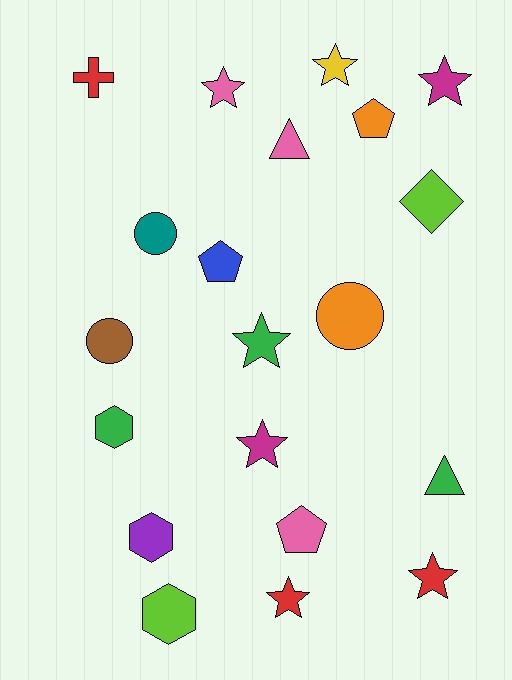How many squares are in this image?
There are no squares.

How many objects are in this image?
There are 20 objects.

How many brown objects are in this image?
There is 1 brown object.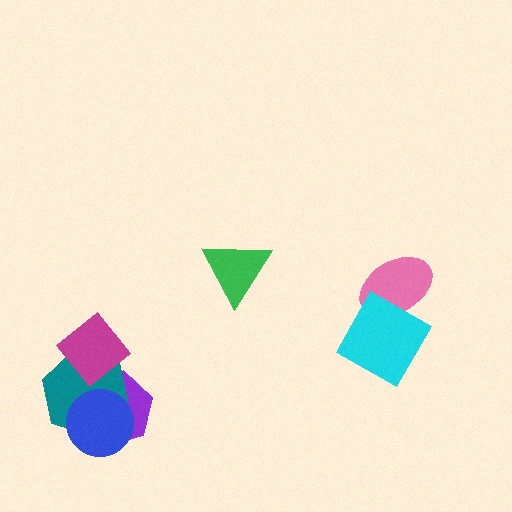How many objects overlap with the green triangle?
0 objects overlap with the green triangle.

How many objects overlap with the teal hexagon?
3 objects overlap with the teal hexagon.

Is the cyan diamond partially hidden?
No, no other shape covers it.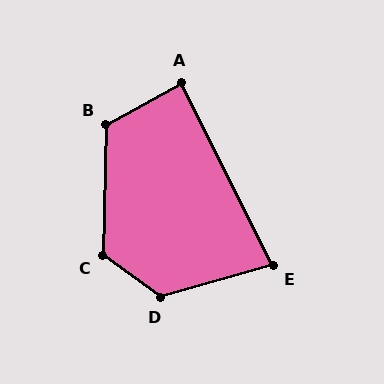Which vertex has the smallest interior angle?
E, at approximately 79 degrees.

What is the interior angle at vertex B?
Approximately 120 degrees (obtuse).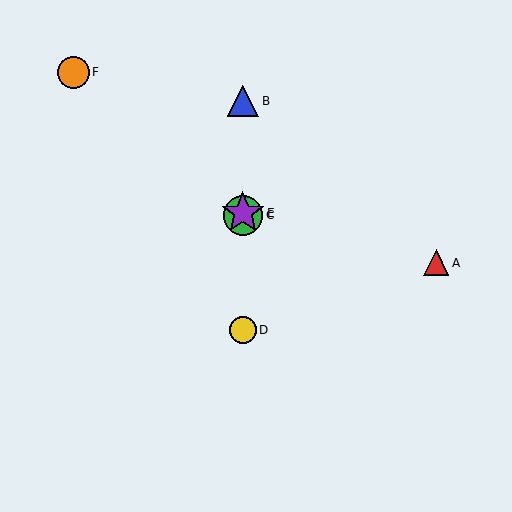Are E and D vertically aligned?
Yes, both are at x≈243.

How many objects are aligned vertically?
4 objects (B, C, D, E) are aligned vertically.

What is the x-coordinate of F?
Object F is at x≈73.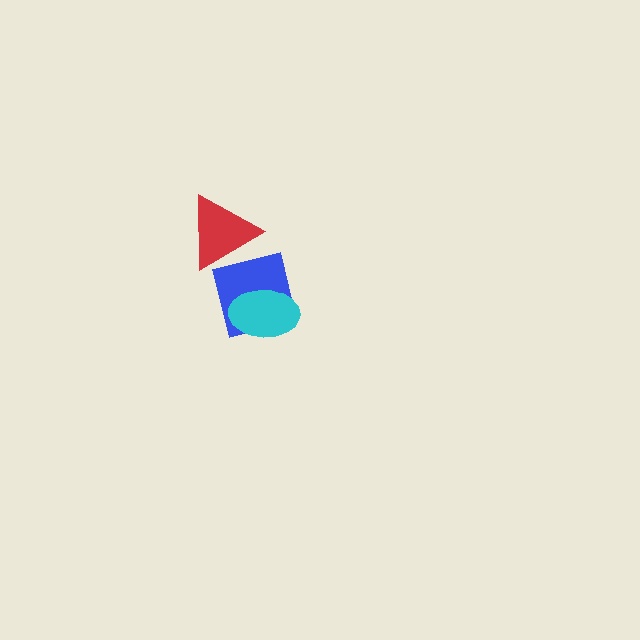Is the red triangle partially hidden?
Yes, it is partially covered by another shape.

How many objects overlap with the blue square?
2 objects overlap with the blue square.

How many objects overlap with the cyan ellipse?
1 object overlaps with the cyan ellipse.